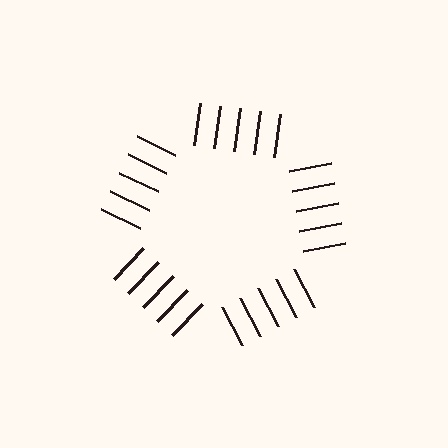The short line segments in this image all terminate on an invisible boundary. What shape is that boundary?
An illusory pentagon — the line segments terminate on its edges but no continuous stroke is drawn.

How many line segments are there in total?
25 — 5 along each of the 5 edges.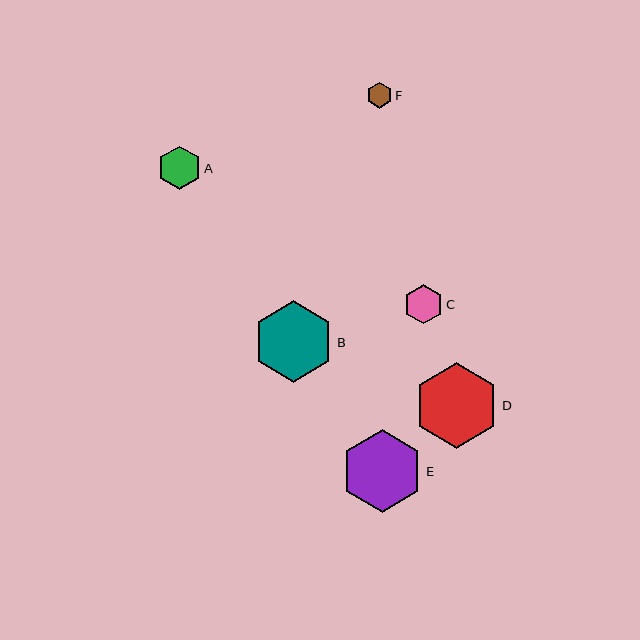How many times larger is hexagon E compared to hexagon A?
Hexagon E is approximately 1.9 times the size of hexagon A.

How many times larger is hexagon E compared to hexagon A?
Hexagon E is approximately 1.9 times the size of hexagon A.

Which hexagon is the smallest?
Hexagon F is the smallest with a size of approximately 26 pixels.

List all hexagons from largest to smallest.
From largest to smallest: D, E, B, A, C, F.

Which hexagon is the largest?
Hexagon D is the largest with a size of approximately 85 pixels.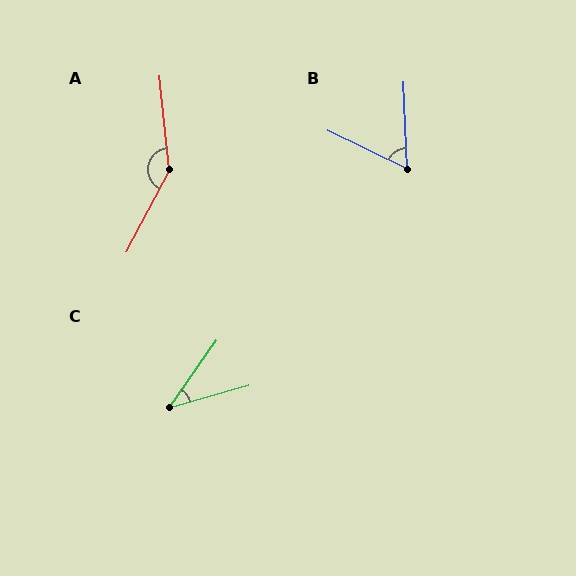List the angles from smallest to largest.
C (39°), B (62°), A (147°).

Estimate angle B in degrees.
Approximately 62 degrees.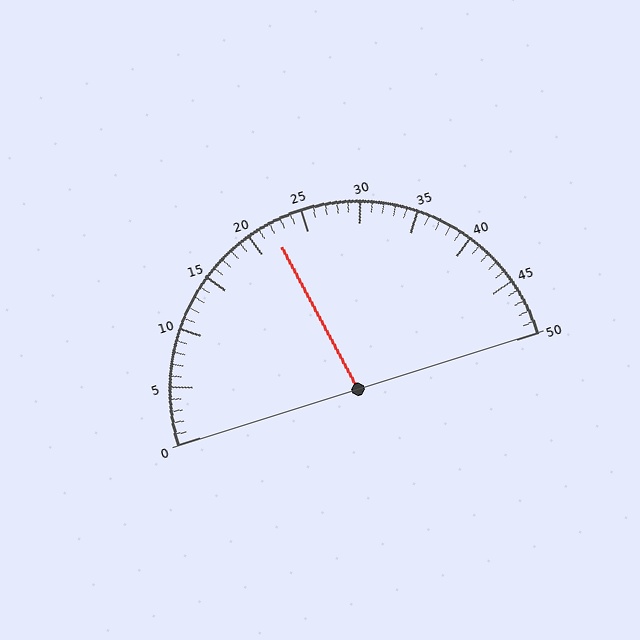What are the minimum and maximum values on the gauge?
The gauge ranges from 0 to 50.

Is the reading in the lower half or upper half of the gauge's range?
The reading is in the lower half of the range (0 to 50).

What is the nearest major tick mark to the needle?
The nearest major tick mark is 20.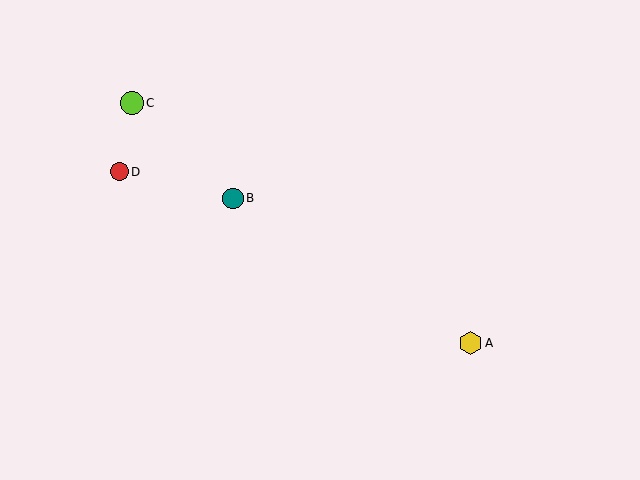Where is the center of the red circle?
The center of the red circle is at (119, 172).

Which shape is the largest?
The lime circle (labeled C) is the largest.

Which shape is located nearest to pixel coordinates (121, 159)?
The red circle (labeled D) at (119, 172) is nearest to that location.